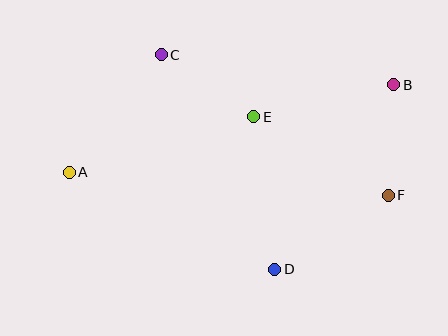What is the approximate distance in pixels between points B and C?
The distance between B and C is approximately 234 pixels.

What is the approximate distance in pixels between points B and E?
The distance between B and E is approximately 144 pixels.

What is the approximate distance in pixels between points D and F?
The distance between D and F is approximately 136 pixels.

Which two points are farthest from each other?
Points A and B are farthest from each other.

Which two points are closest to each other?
Points B and F are closest to each other.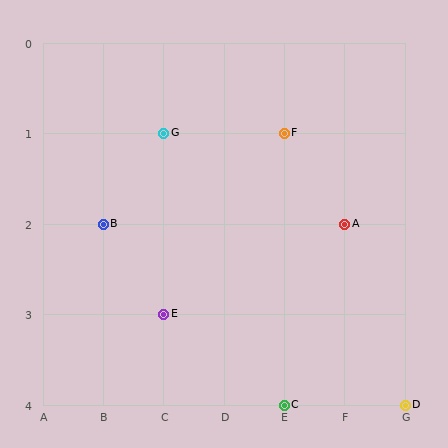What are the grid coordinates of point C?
Point C is at grid coordinates (E, 4).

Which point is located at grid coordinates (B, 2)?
Point B is at (B, 2).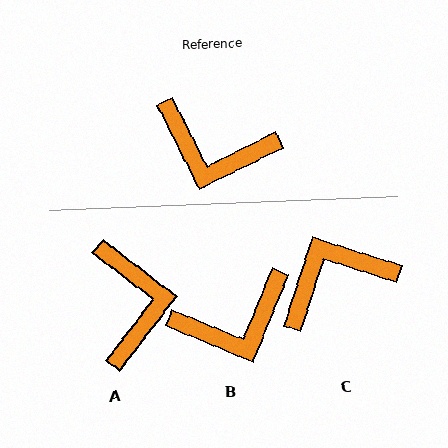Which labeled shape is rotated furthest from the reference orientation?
C, about 134 degrees away.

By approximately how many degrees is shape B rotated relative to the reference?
Approximately 41 degrees counter-clockwise.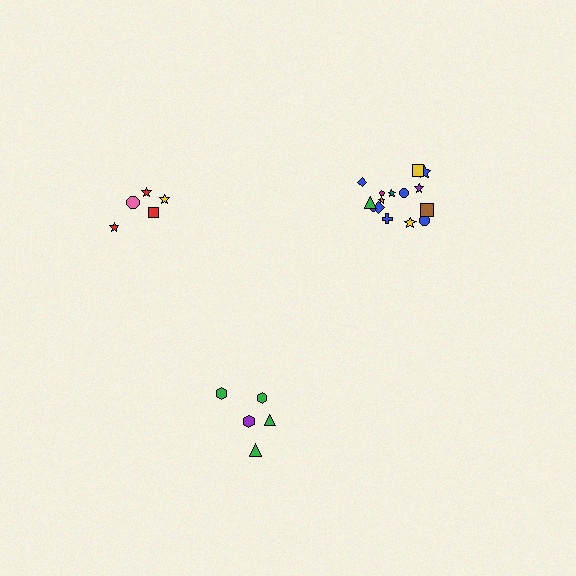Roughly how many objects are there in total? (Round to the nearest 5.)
Roughly 25 objects in total.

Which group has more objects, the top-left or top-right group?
The top-right group.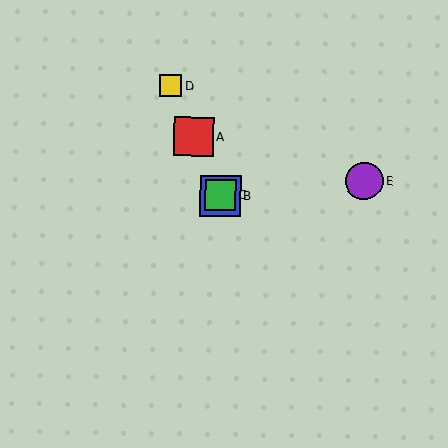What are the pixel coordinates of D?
Object D is at (171, 86).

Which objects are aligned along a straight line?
Objects A, B, C, D are aligned along a straight line.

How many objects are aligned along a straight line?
4 objects (A, B, C, D) are aligned along a straight line.